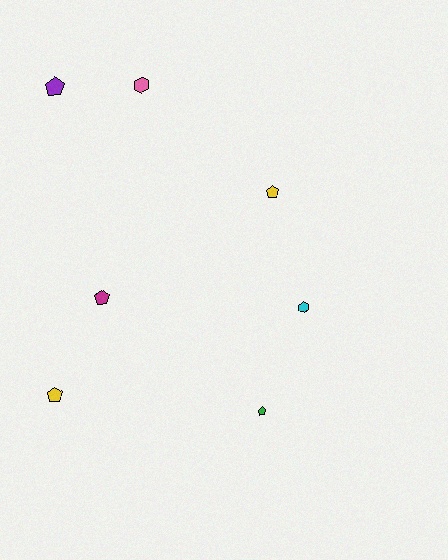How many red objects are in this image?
There are no red objects.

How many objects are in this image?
There are 7 objects.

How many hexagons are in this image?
There are 2 hexagons.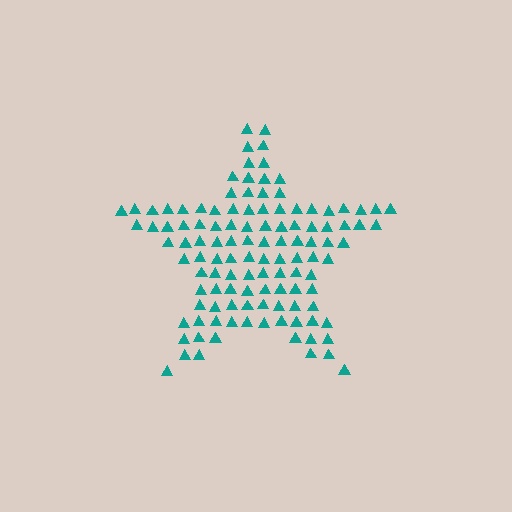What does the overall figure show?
The overall figure shows a star.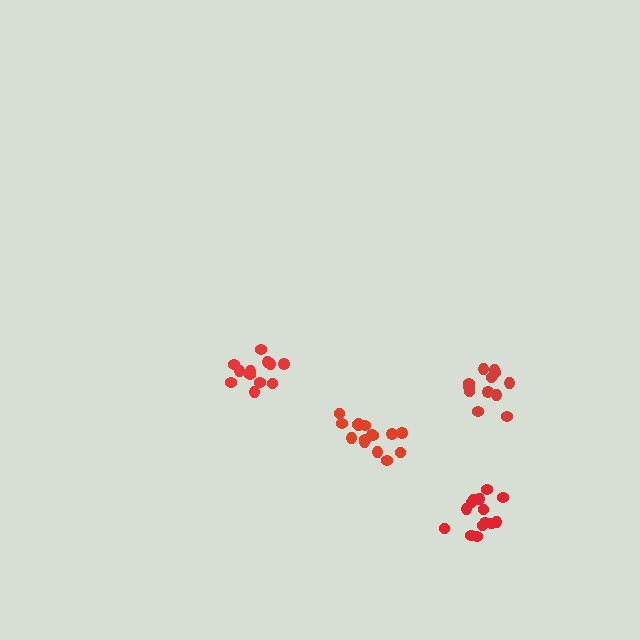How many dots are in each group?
Group 1: 16 dots, Group 2: 12 dots, Group 3: 14 dots, Group 4: 13 dots (55 total).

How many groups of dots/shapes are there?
There are 4 groups.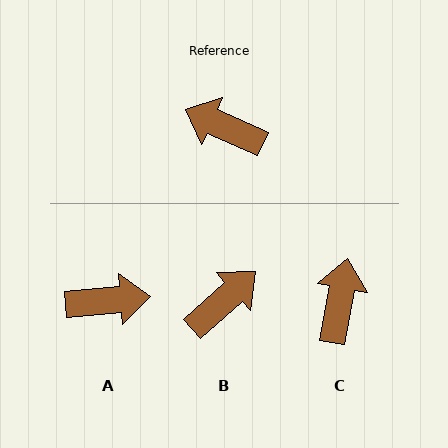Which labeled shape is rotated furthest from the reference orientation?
A, about 151 degrees away.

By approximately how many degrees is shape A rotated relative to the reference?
Approximately 151 degrees clockwise.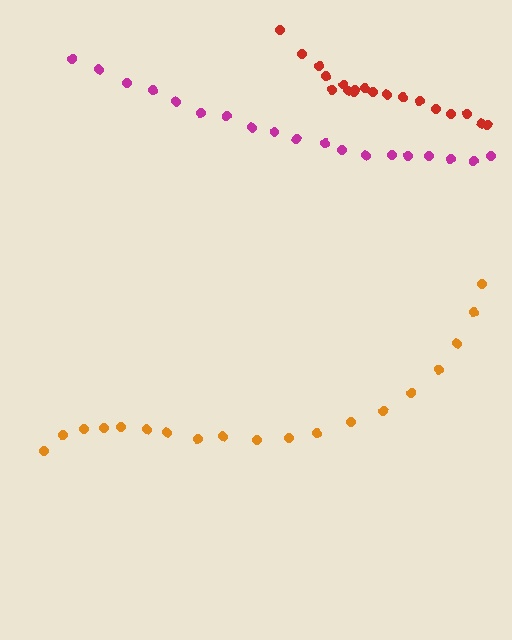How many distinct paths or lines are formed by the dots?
There are 3 distinct paths.